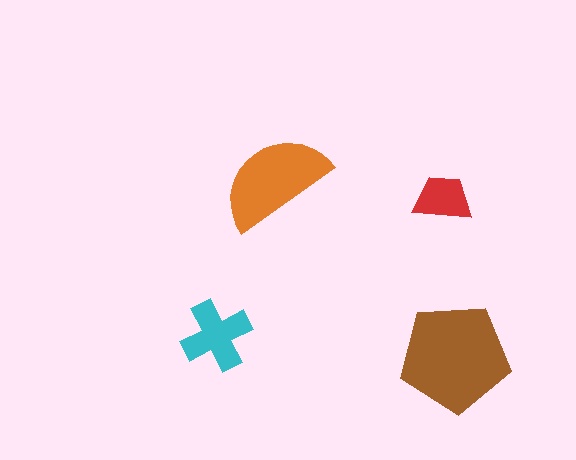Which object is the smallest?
The red trapezoid.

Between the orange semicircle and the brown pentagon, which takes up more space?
The brown pentagon.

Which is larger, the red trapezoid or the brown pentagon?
The brown pentagon.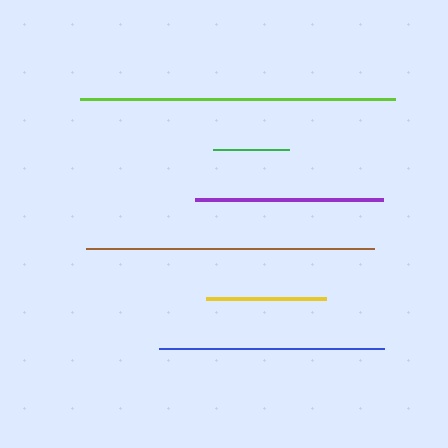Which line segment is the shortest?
The green line is the shortest at approximately 76 pixels.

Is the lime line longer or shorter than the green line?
The lime line is longer than the green line.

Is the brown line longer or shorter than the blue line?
The brown line is longer than the blue line.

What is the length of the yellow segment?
The yellow segment is approximately 120 pixels long.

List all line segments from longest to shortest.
From longest to shortest: lime, brown, blue, purple, yellow, green.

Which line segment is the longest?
The lime line is the longest at approximately 315 pixels.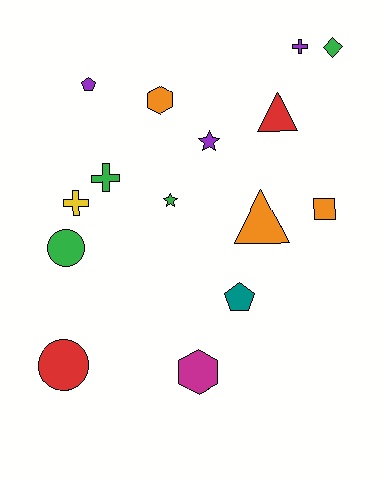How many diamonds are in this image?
There is 1 diamond.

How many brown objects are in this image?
There are no brown objects.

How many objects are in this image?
There are 15 objects.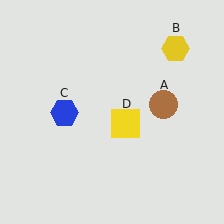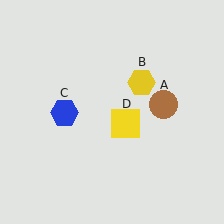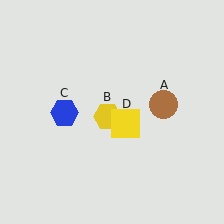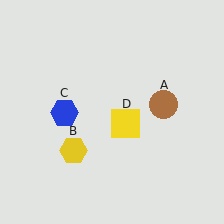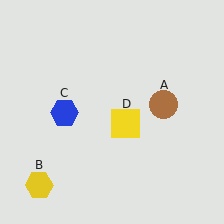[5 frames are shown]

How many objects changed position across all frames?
1 object changed position: yellow hexagon (object B).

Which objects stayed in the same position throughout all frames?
Brown circle (object A) and blue hexagon (object C) and yellow square (object D) remained stationary.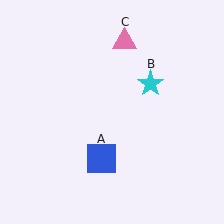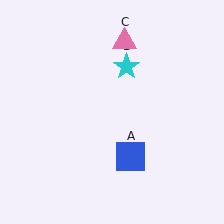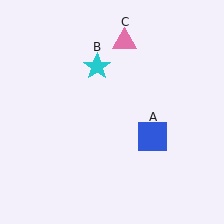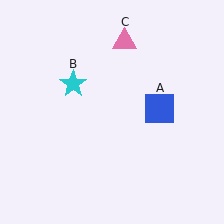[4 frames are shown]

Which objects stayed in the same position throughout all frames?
Pink triangle (object C) remained stationary.